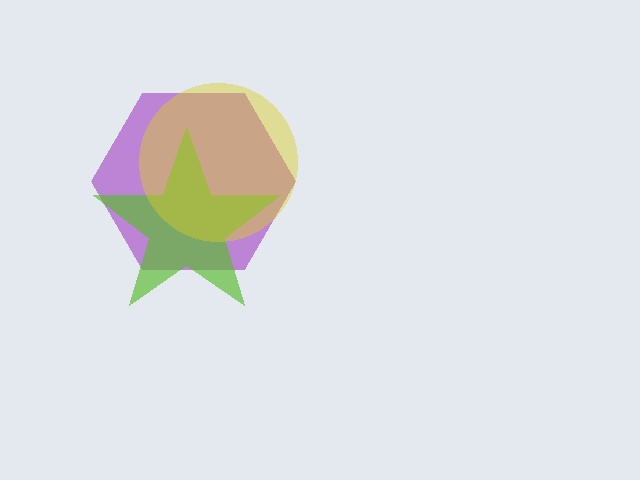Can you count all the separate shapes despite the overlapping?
Yes, there are 3 separate shapes.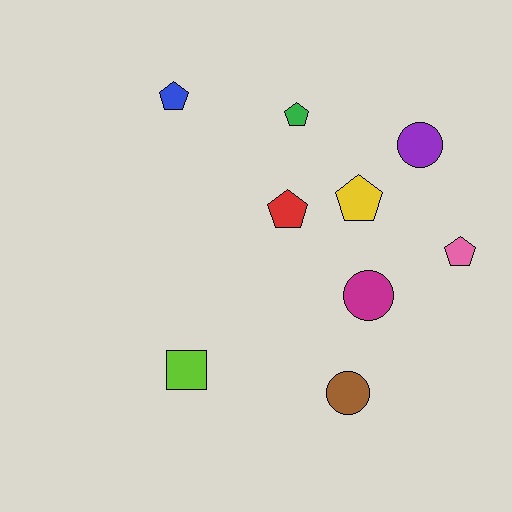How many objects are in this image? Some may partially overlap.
There are 9 objects.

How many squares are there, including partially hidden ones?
There is 1 square.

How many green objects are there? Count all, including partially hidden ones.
There is 1 green object.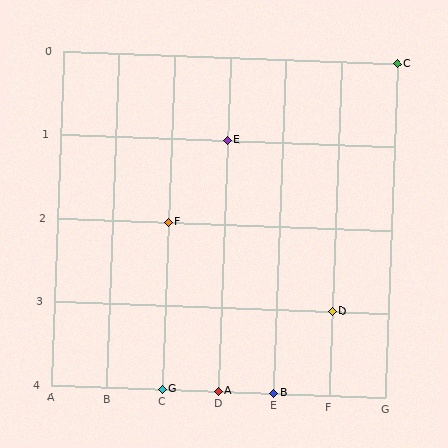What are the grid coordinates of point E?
Point E is at grid coordinates (D, 1).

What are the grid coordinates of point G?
Point G is at grid coordinates (C, 4).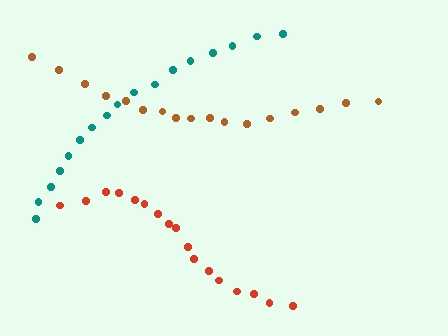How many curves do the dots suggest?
There are 3 distinct paths.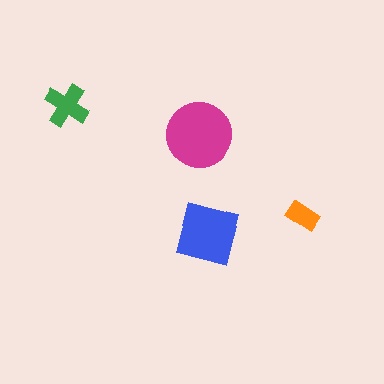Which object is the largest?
The magenta circle.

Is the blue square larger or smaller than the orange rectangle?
Larger.